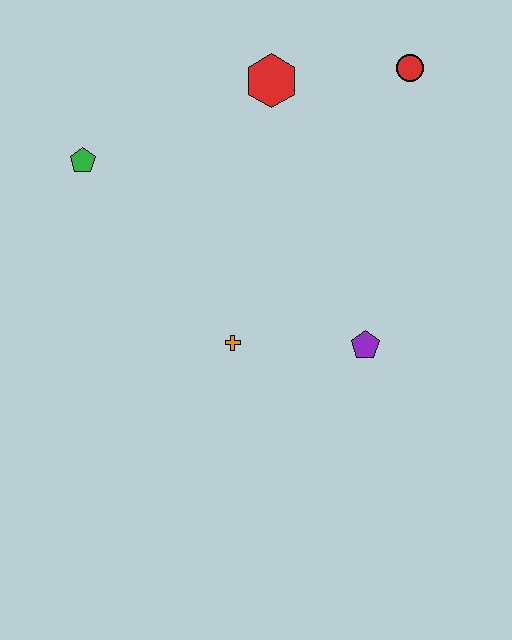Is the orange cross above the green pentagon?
No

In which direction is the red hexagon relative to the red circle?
The red hexagon is to the left of the red circle.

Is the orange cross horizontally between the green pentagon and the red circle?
Yes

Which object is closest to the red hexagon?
The red circle is closest to the red hexagon.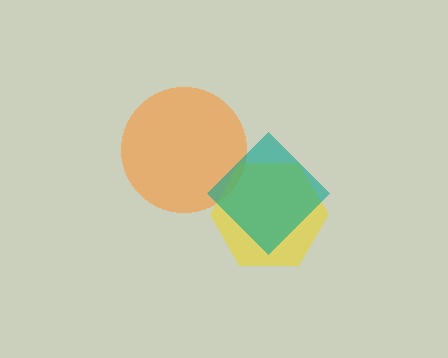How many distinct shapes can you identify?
There are 3 distinct shapes: an orange circle, a yellow hexagon, a teal diamond.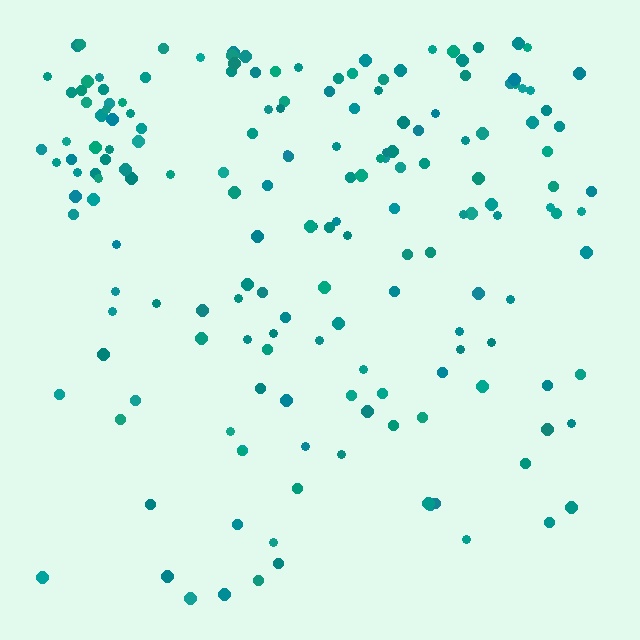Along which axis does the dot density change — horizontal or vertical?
Vertical.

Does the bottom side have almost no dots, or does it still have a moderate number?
Still a moderate number, just noticeably fewer than the top.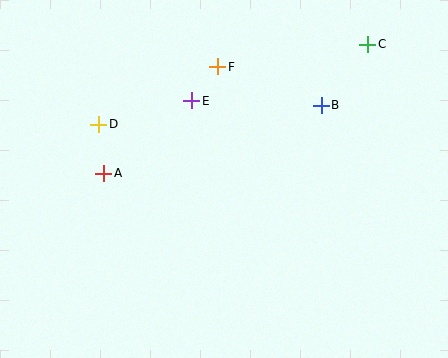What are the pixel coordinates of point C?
Point C is at (368, 44).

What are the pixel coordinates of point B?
Point B is at (321, 105).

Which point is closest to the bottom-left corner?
Point A is closest to the bottom-left corner.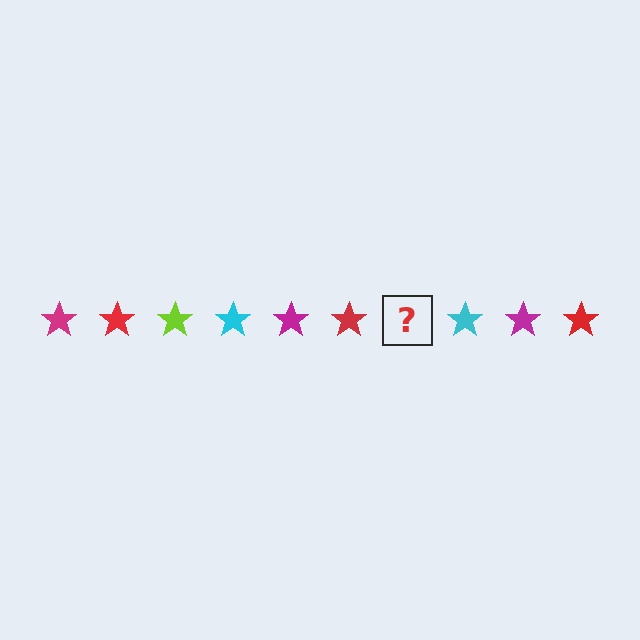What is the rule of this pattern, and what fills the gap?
The rule is that the pattern cycles through magenta, red, lime, cyan stars. The gap should be filled with a lime star.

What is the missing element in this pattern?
The missing element is a lime star.